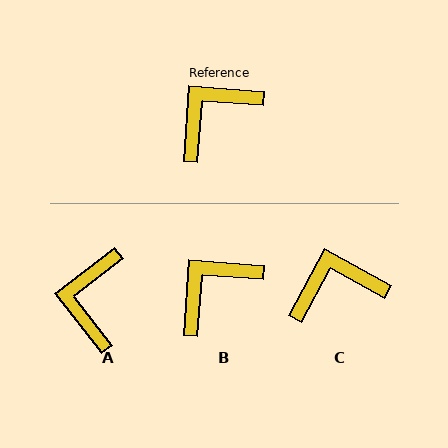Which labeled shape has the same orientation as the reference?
B.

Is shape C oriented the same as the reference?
No, it is off by about 24 degrees.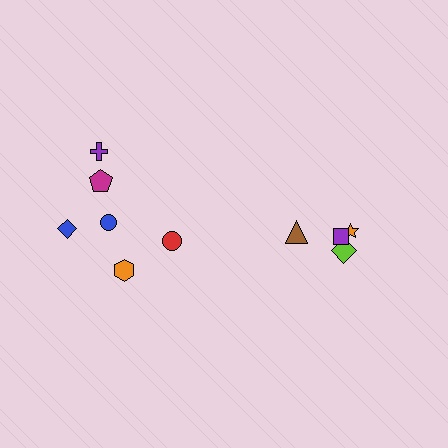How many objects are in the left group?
There are 6 objects.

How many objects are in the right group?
There are 4 objects.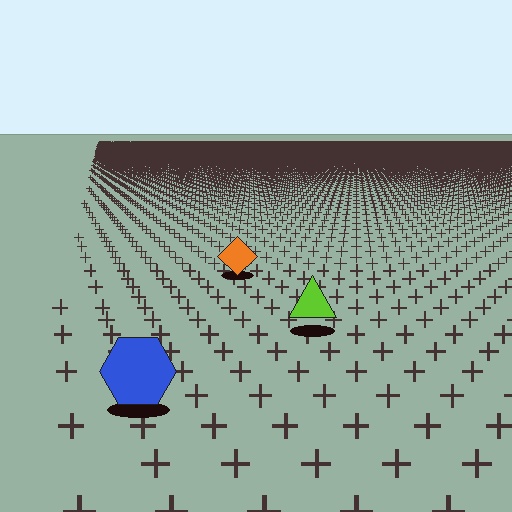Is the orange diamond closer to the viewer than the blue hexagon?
No. The blue hexagon is closer — you can tell from the texture gradient: the ground texture is coarser near it.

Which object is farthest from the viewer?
The orange diamond is farthest from the viewer. It appears smaller and the ground texture around it is denser.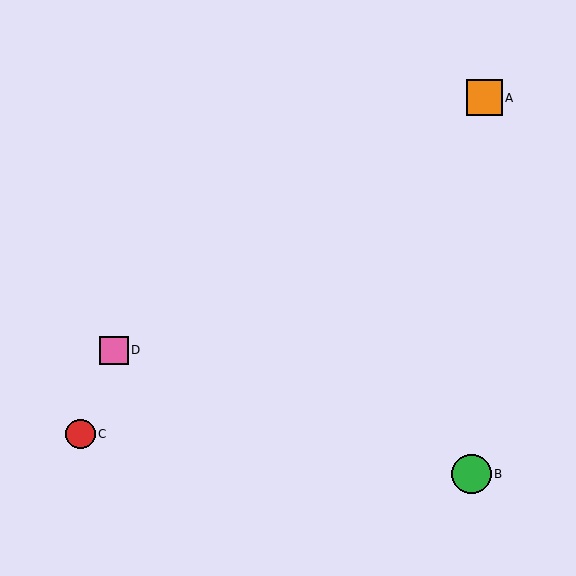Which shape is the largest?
The green circle (labeled B) is the largest.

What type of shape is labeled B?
Shape B is a green circle.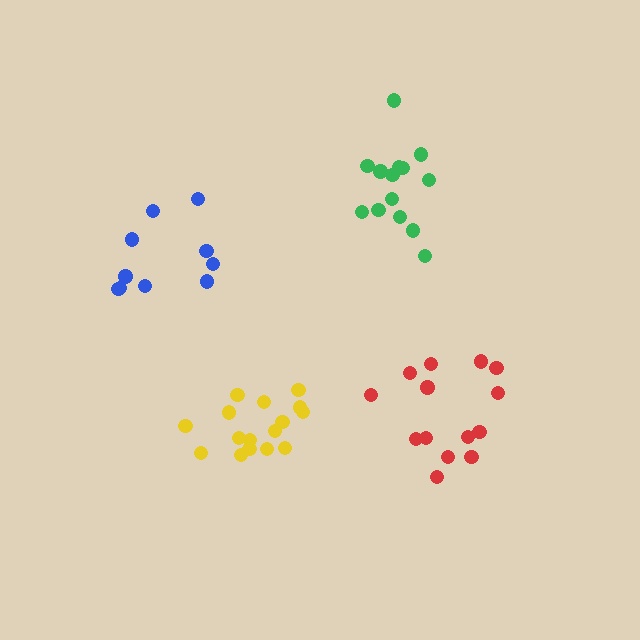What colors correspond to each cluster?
The clusters are colored: yellow, blue, green, red.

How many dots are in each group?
Group 1: 16 dots, Group 2: 10 dots, Group 3: 14 dots, Group 4: 14 dots (54 total).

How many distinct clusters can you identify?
There are 4 distinct clusters.